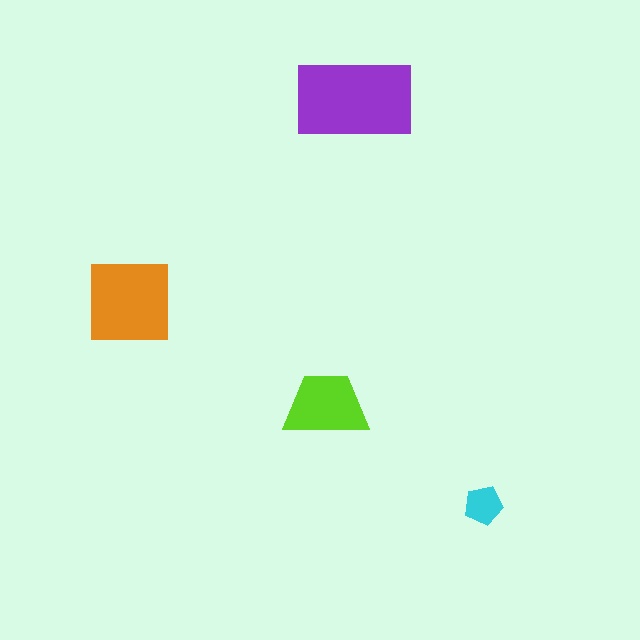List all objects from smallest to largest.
The cyan pentagon, the lime trapezoid, the orange square, the purple rectangle.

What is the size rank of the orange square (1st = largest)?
2nd.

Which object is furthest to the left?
The orange square is leftmost.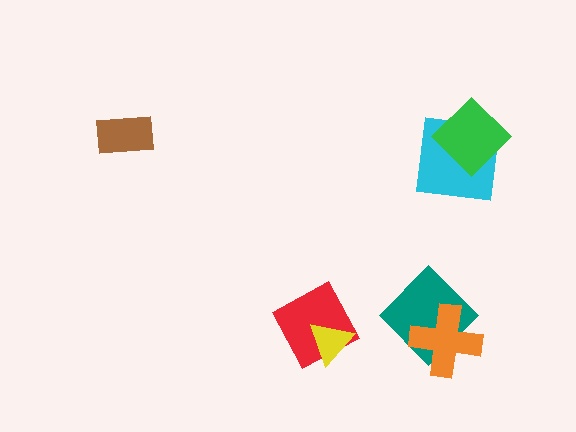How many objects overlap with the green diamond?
1 object overlaps with the green diamond.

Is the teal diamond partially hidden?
Yes, it is partially covered by another shape.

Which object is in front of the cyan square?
The green diamond is in front of the cyan square.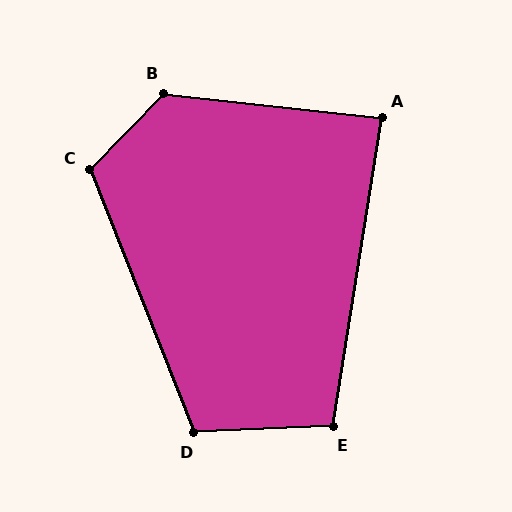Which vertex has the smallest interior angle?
A, at approximately 87 degrees.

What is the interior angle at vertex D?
Approximately 109 degrees (obtuse).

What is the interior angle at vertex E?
Approximately 101 degrees (obtuse).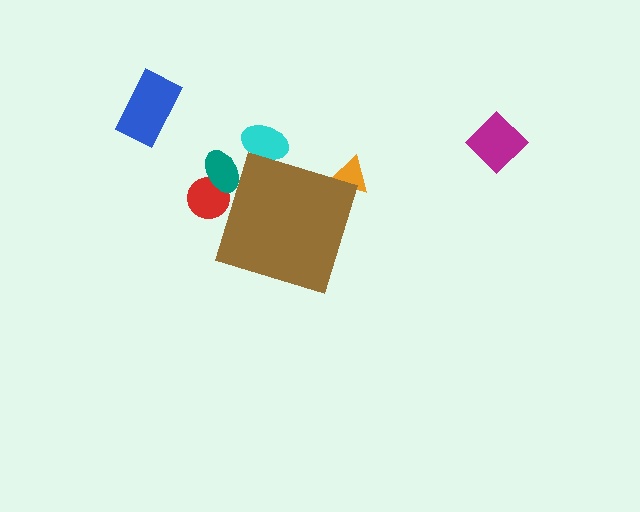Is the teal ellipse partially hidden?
Yes, the teal ellipse is partially hidden behind the brown diamond.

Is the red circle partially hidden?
Yes, the red circle is partially hidden behind the brown diamond.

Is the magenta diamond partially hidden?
No, the magenta diamond is fully visible.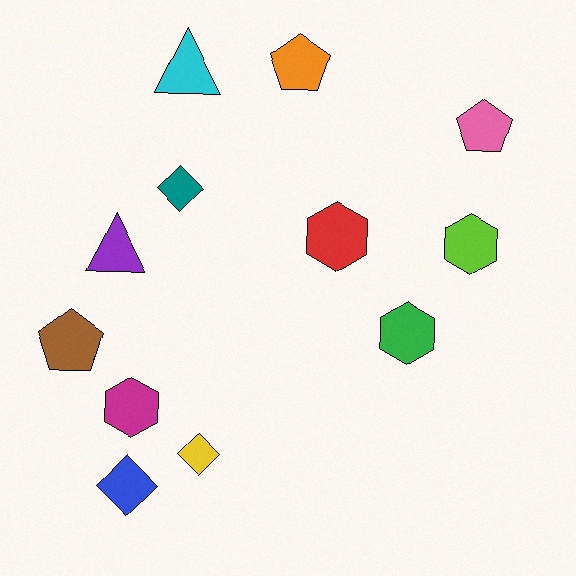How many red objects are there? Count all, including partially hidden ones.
There is 1 red object.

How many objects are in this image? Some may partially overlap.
There are 12 objects.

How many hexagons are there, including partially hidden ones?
There are 4 hexagons.